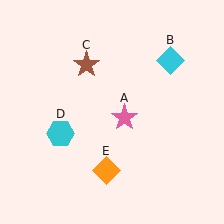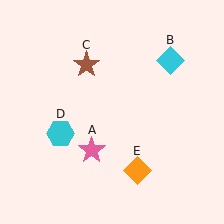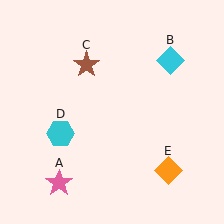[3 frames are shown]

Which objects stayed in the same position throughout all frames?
Cyan diamond (object B) and brown star (object C) and cyan hexagon (object D) remained stationary.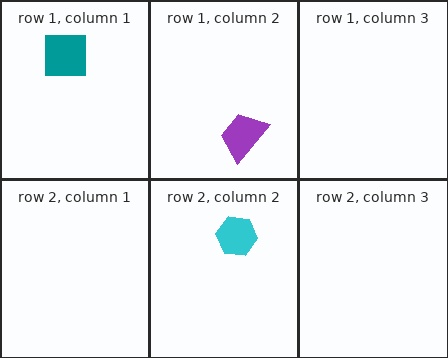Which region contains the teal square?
The row 1, column 1 region.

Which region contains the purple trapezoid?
The row 1, column 2 region.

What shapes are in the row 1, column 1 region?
The teal square.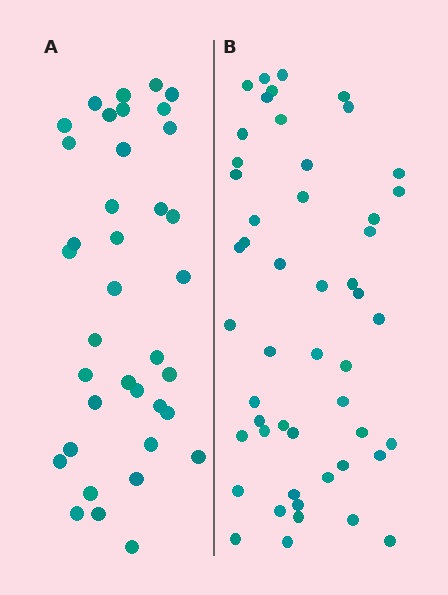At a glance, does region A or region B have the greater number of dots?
Region B (the right region) has more dots.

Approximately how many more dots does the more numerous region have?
Region B has approximately 15 more dots than region A.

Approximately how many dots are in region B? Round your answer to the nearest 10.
About 50 dots.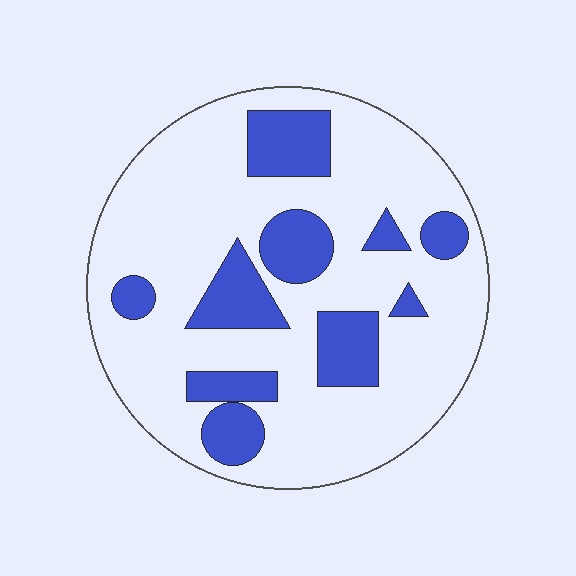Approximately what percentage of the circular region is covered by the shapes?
Approximately 25%.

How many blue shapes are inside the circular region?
10.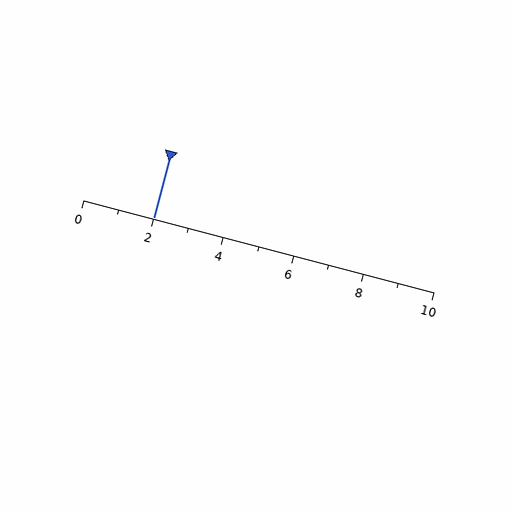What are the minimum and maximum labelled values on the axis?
The axis runs from 0 to 10.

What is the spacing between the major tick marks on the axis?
The major ticks are spaced 2 apart.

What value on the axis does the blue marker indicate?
The marker indicates approximately 2.